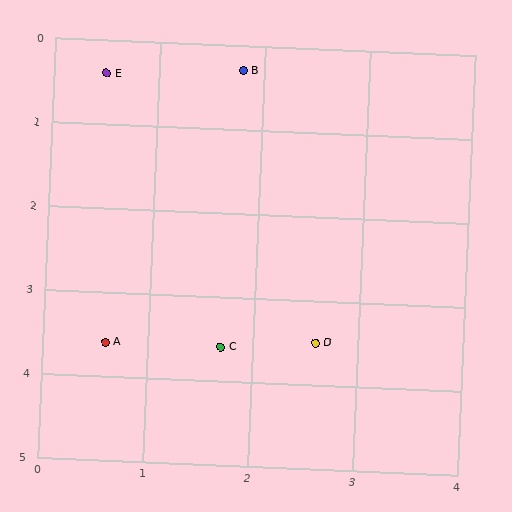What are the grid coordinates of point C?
Point C is at approximately (1.7, 3.6).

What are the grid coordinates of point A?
Point A is at approximately (0.6, 3.6).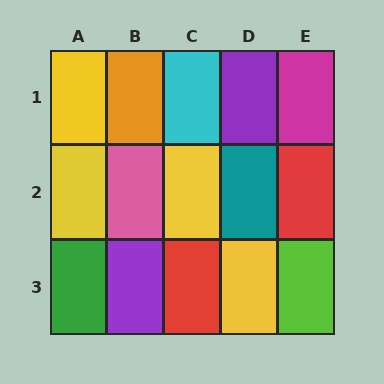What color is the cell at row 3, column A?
Green.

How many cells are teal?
1 cell is teal.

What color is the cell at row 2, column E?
Red.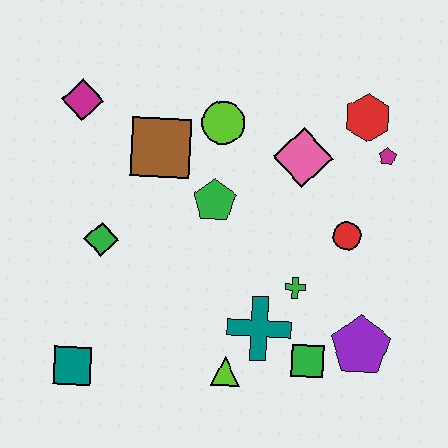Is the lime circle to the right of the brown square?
Yes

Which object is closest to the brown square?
The lime circle is closest to the brown square.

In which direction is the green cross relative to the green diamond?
The green cross is to the right of the green diamond.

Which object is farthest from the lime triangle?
The magenta diamond is farthest from the lime triangle.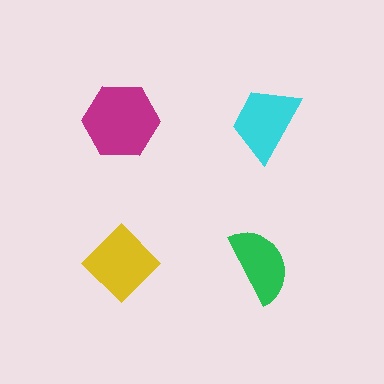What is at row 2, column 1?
A yellow diamond.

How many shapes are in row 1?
2 shapes.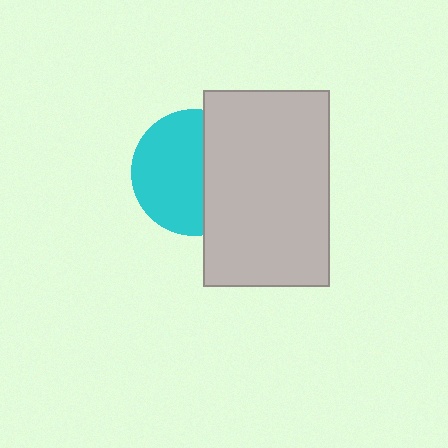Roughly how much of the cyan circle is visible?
About half of it is visible (roughly 59%).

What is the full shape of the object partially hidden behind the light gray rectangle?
The partially hidden object is a cyan circle.